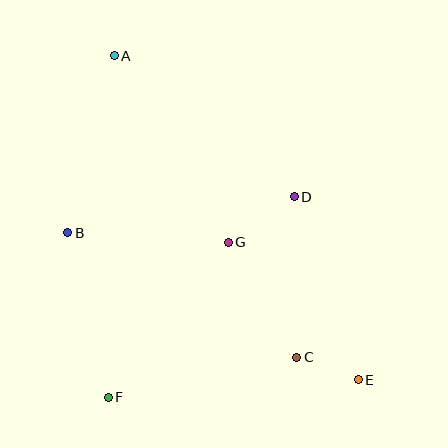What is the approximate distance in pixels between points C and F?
The distance between C and F is approximately 192 pixels.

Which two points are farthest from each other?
Points A and E are farthest from each other.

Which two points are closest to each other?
Points C and E are closest to each other.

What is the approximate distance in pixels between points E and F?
The distance between E and F is approximately 250 pixels.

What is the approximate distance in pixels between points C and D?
The distance between C and D is approximately 161 pixels.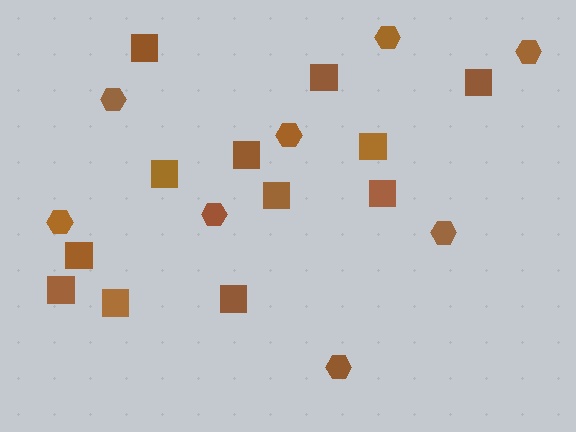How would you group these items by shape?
There are 2 groups: one group of hexagons (8) and one group of squares (12).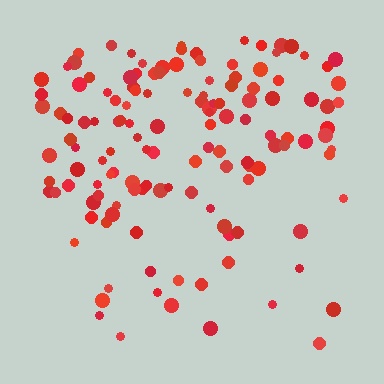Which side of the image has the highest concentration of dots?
The top.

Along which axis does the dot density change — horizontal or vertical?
Vertical.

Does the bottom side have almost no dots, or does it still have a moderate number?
Still a moderate number, just noticeably fewer than the top.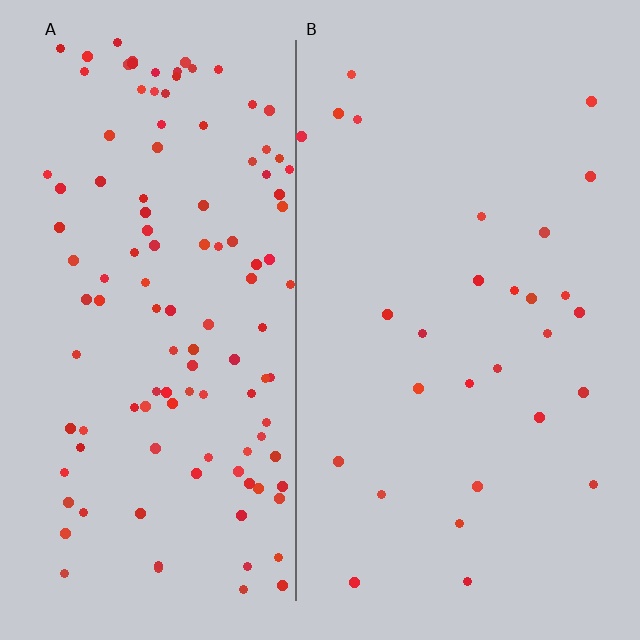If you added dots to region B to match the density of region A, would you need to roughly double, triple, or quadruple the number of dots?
Approximately quadruple.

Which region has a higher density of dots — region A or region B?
A (the left).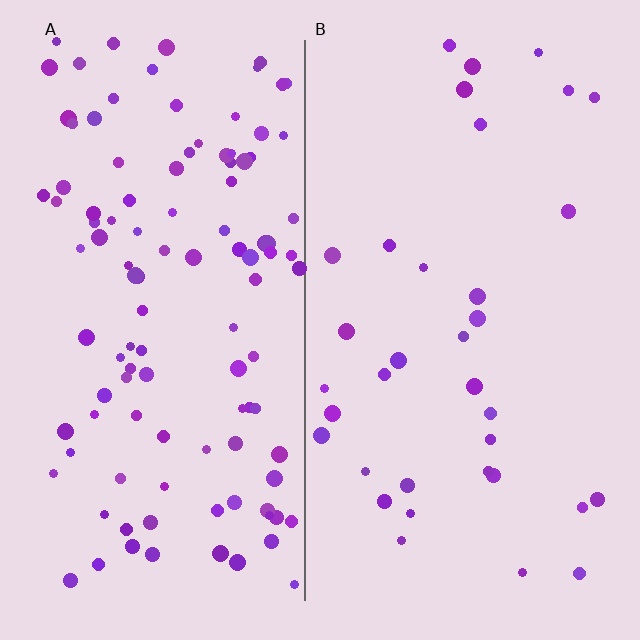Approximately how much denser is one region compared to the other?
Approximately 3.2× — region A over region B.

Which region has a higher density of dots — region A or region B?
A (the left).